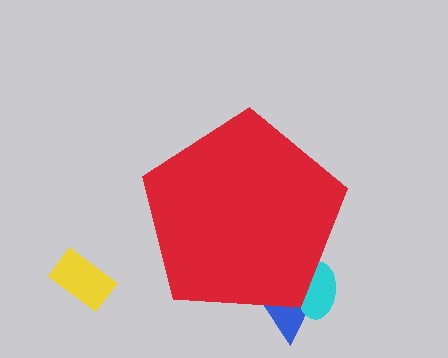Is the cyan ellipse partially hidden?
Yes, the cyan ellipse is partially hidden behind the red pentagon.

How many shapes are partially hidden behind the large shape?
2 shapes are partially hidden.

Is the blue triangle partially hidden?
Yes, the blue triangle is partially hidden behind the red pentagon.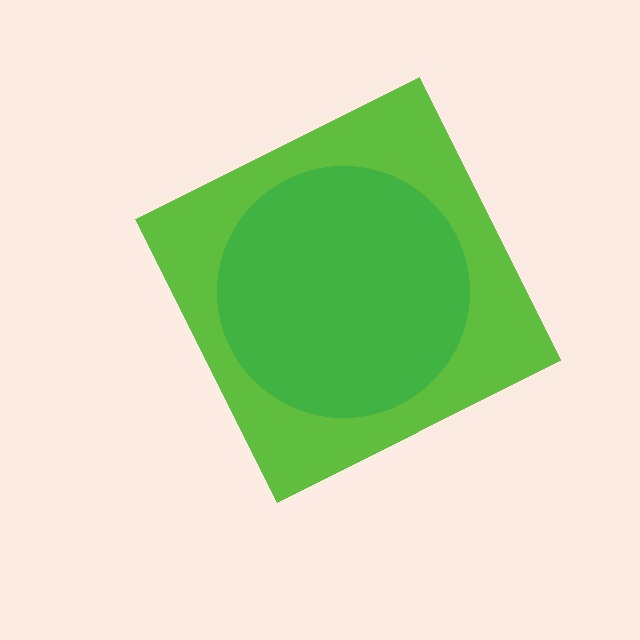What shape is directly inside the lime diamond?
The green circle.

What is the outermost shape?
The lime diamond.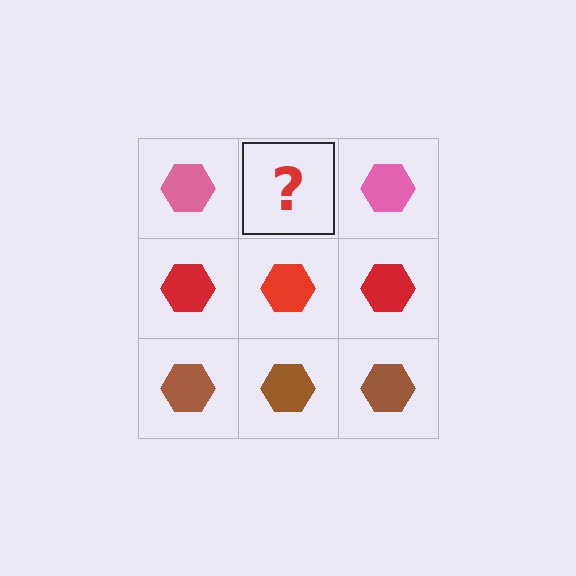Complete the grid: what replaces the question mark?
The question mark should be replaced with a pink hexagon.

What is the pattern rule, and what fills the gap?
The rule is that each row has a consistent color. The gap should be filled with a pink hexagon.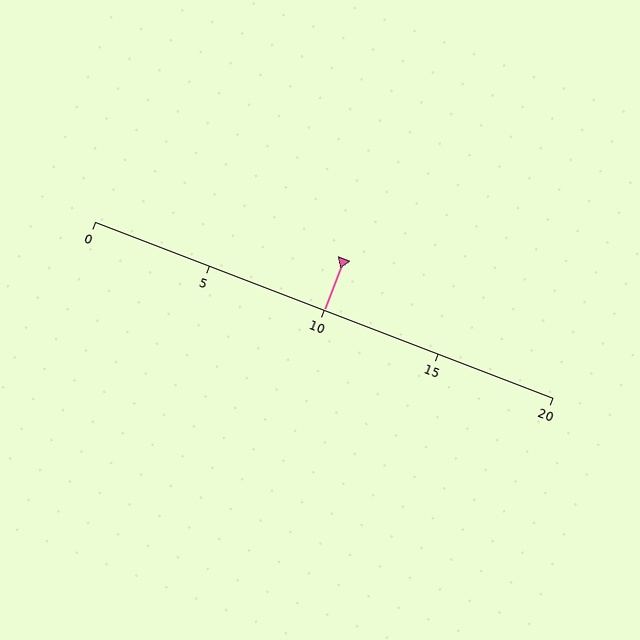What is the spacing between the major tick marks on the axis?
The major ticks are spaced 5 apart.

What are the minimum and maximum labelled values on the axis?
The axis runs from 0 to 20.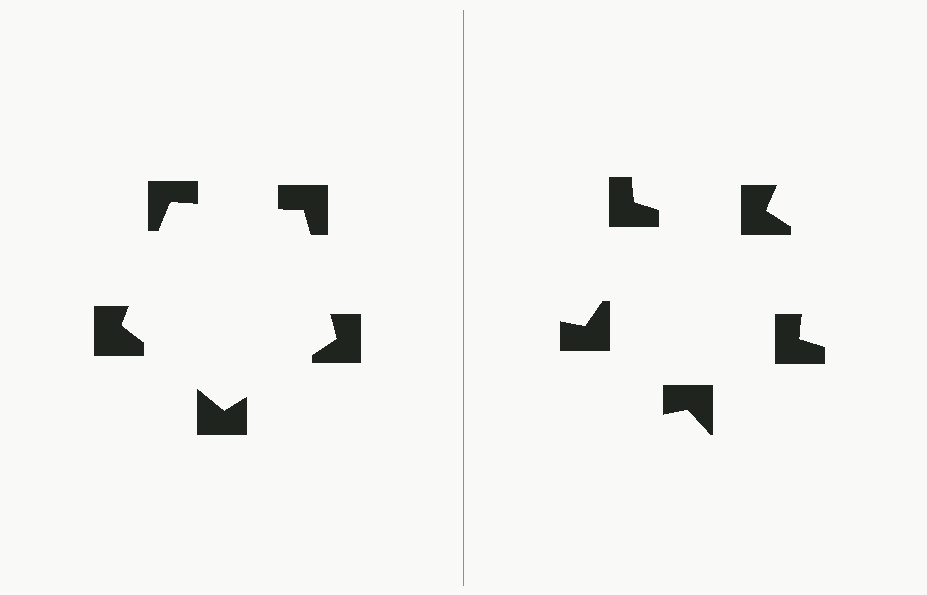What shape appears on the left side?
An illusory pentagon.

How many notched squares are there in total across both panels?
10 — 5 on each side.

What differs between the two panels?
The notched squares are positioned identically on both sides; only the wedge orientations differ. On the left they align to a pentagon; on the right they are misaligned.